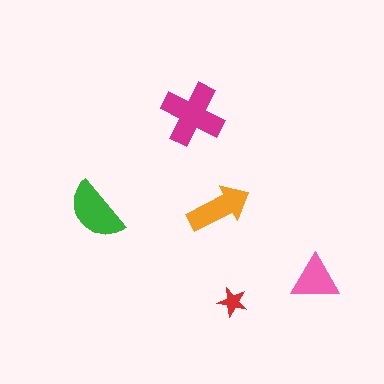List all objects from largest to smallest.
The magenta cross, the green semicircle, the orange arrow, the pink triangle, the red star.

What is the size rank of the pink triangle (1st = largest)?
4th.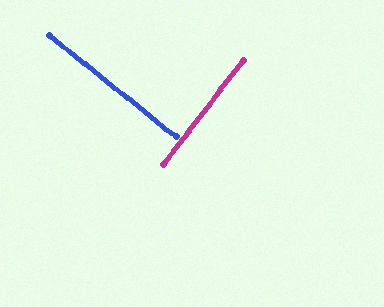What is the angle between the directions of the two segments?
Approximately 89 degrees.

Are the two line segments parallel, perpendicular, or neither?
Perpendicular — they meet at approximately 89°.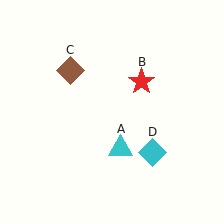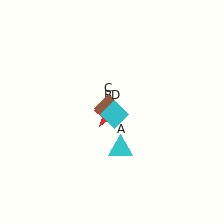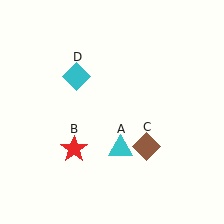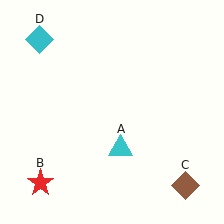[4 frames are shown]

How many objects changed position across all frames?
3 objects changed position: red star (object B), brown diamond (object C), cyan diamond (object D).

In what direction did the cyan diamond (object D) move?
The cyan diamond (object D) moved up and to the left.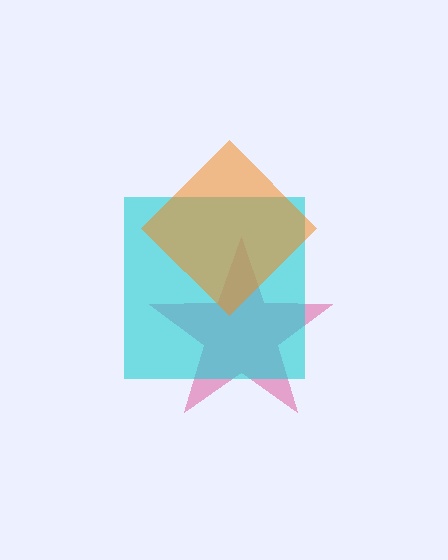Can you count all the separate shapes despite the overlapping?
Yes, there are 3 separate shapes.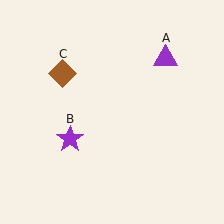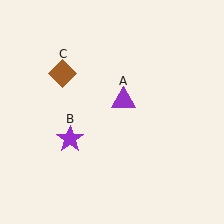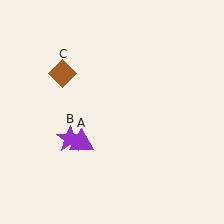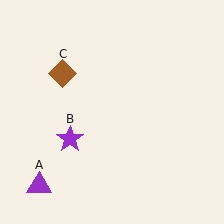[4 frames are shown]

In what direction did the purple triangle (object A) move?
The purple triangle (object A) moved down and to the left.